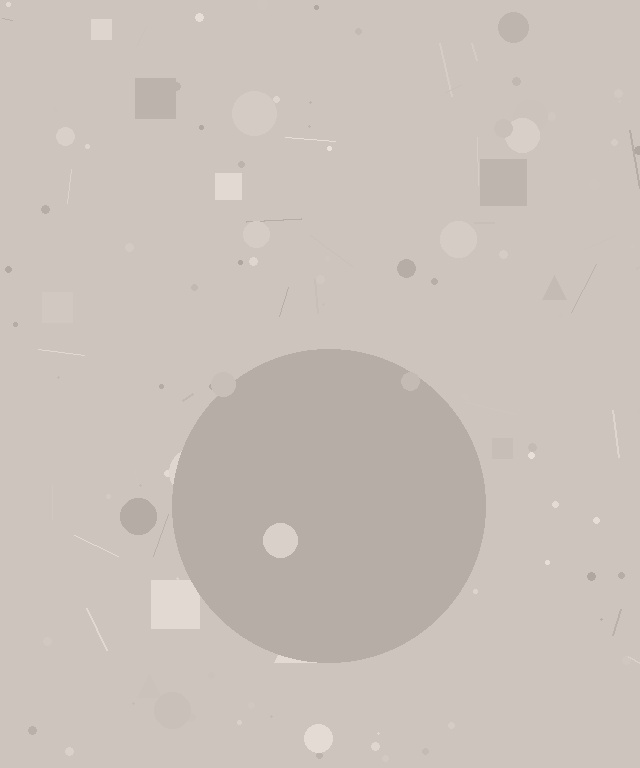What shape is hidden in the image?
A circle is hidden in the image.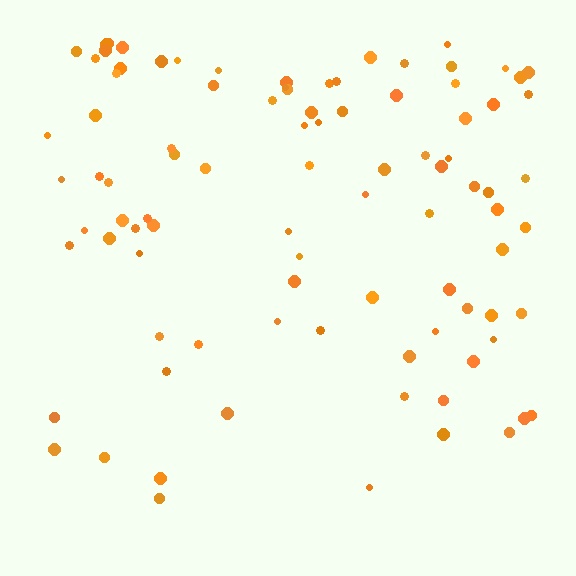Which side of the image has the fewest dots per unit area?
The bottom.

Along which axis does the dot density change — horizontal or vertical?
Vertical.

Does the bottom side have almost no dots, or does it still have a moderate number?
Still a moderate number, just noticeably fewer than the top.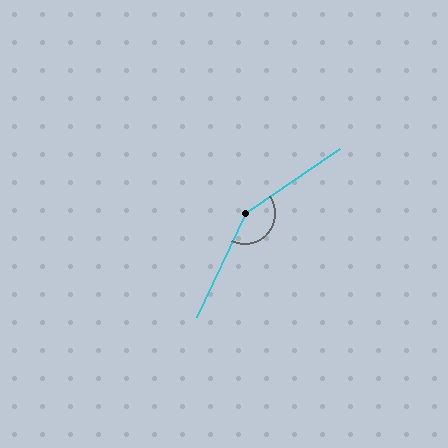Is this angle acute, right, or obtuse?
It is obtuse.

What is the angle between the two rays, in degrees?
Approximately 150 degrees.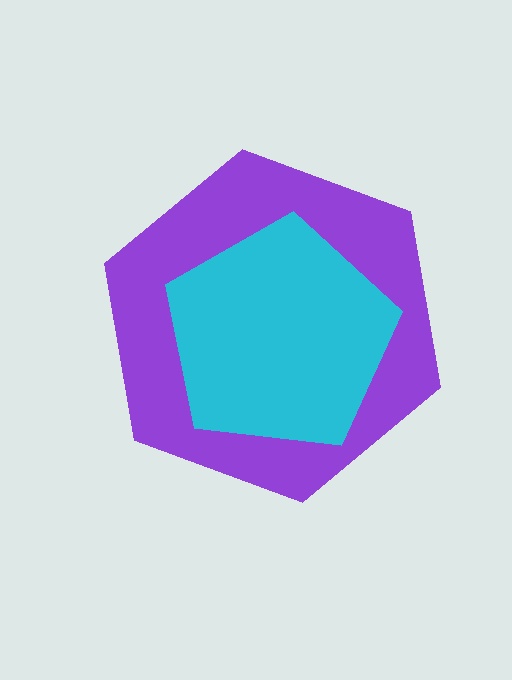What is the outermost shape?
The purple hexagon.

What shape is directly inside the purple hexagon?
The cyan pentagon.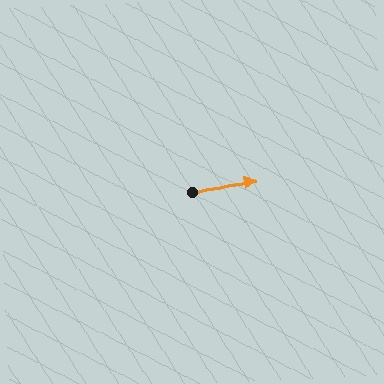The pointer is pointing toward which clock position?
Roughly 3 o'clock.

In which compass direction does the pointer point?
East.